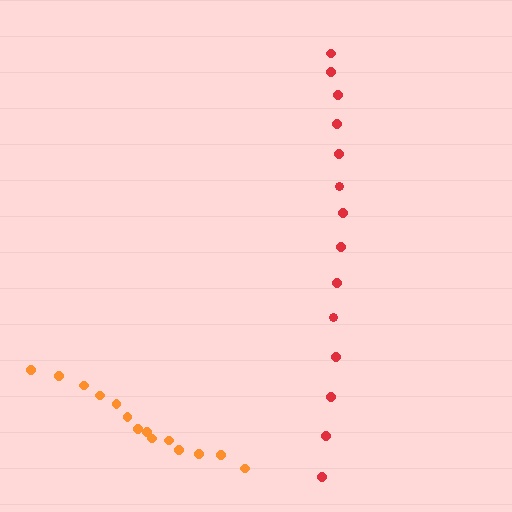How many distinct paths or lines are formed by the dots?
There are 2 distinct paths.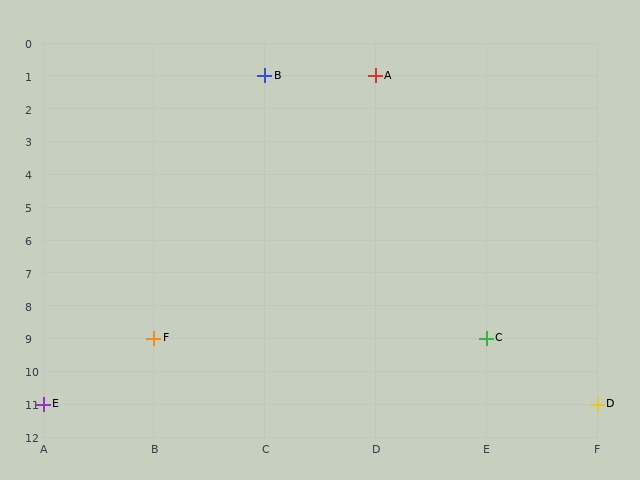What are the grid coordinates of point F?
Point F is at grid coordinates (B, 9).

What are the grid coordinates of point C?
Point C is at grid coordinates (E, 9).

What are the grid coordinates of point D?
Point D is at grid coordinates (F, 11).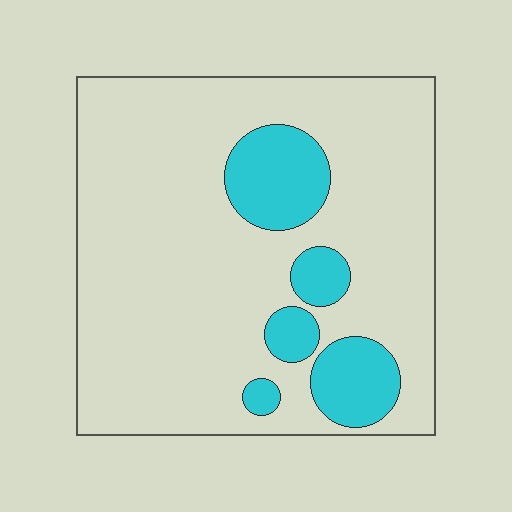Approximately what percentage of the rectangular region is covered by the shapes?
Approximately 15%.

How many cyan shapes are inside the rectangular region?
5.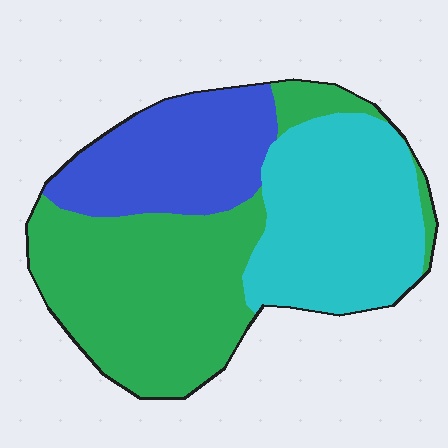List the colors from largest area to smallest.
From largest to smallest: green, cyan, blue.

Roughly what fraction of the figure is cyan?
Cyan takes up about one third (1/3) of the figure.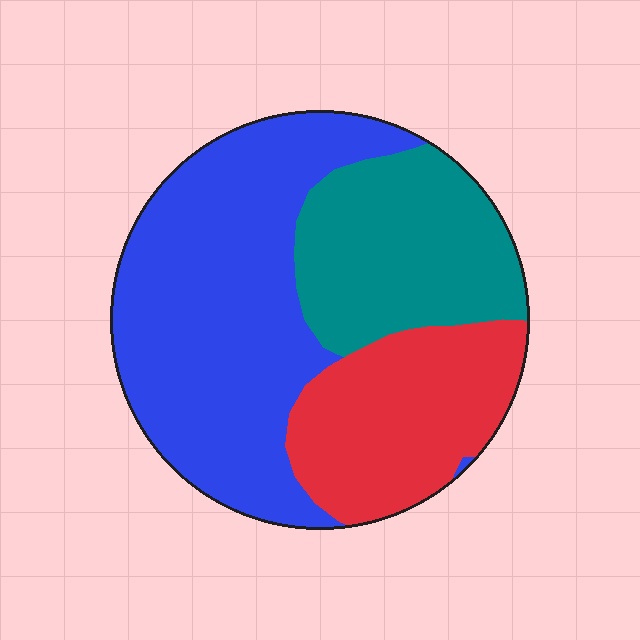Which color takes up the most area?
Blue, at roughly 50%.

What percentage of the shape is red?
Red takes up about one quarter (1/4) of the shape.